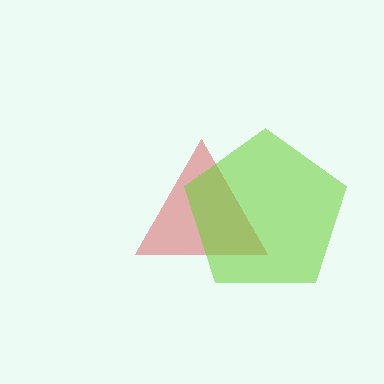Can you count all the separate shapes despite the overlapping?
Yes, there are 2 separate shapes.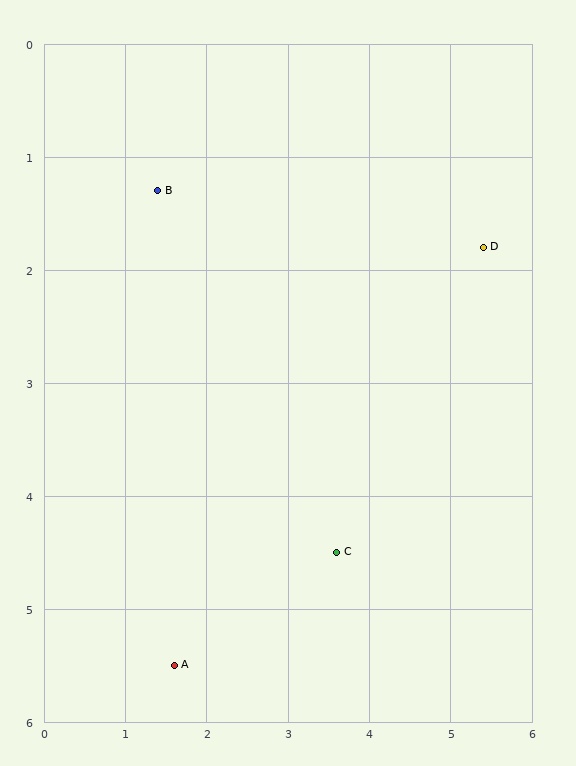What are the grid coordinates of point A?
Point A is at approximately (1.6, 5.5).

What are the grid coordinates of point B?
Point B is at approximately (1.4, 1.3).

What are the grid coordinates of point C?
Point C is at approximately (3.6, 4.5).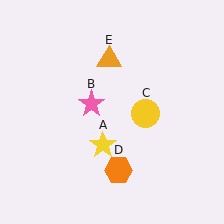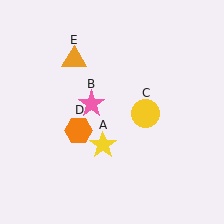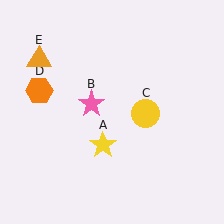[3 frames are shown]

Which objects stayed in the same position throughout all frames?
Yellow star (object A) and pink star (object B) and yellow circle (object C) remained stationary.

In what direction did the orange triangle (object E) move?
The orange triangle (object E) moved left.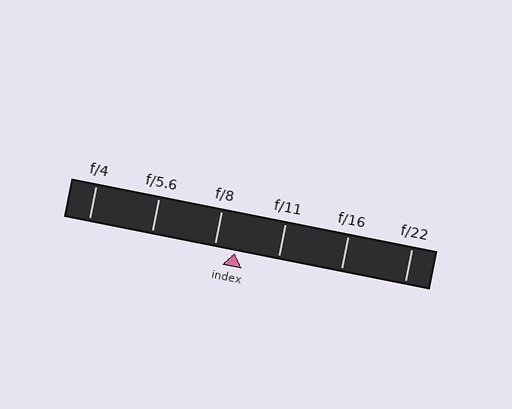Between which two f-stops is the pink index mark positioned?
The index mark is between f/8 and f/11.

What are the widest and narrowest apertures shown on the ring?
The widest aperture shown is f/4 and the narrowest is f/22.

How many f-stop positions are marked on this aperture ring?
There are 6 f-stop positions marked.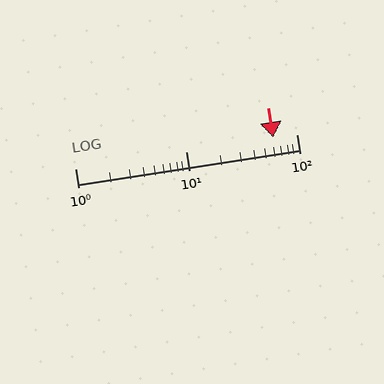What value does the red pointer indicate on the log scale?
The pointer indicates approximately 62.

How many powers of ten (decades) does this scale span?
The scale spans 2 decades, from 1 to 100.